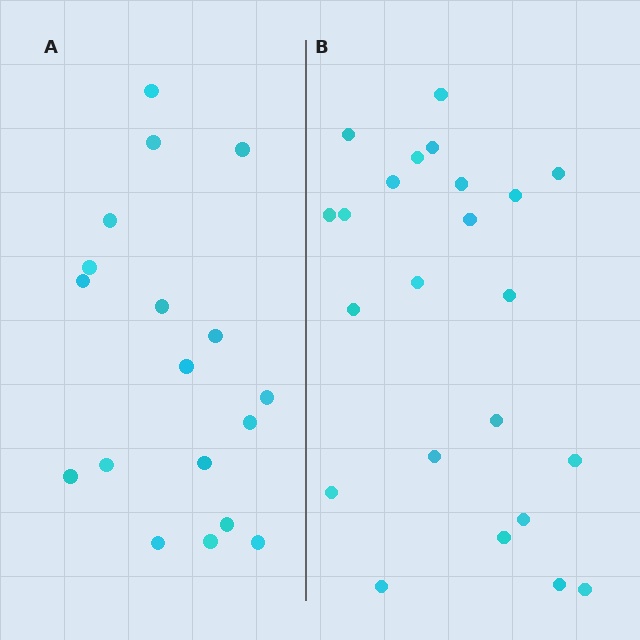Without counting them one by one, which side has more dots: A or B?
Region B (the right region) has more dots.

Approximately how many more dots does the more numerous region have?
Region B has about 5 more dots than region A.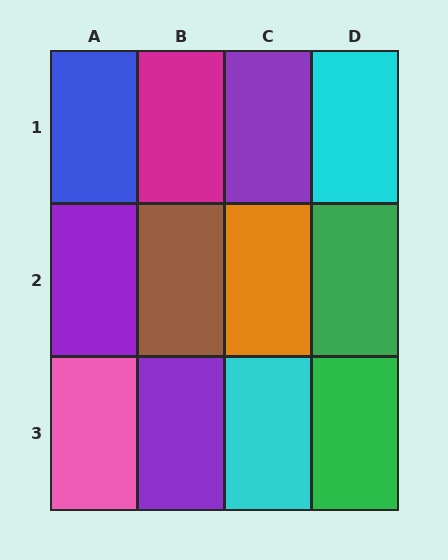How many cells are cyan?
2 cells are cyan.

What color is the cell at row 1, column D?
Cyan.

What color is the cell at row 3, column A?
Pink.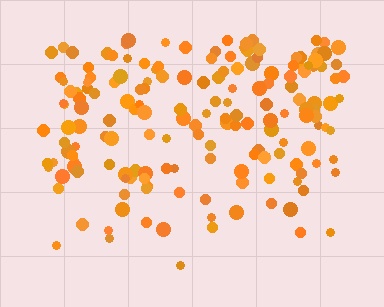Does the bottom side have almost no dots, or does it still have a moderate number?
Still a moderate number, just noticeably fewer than the top.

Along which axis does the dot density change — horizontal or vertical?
Vertical.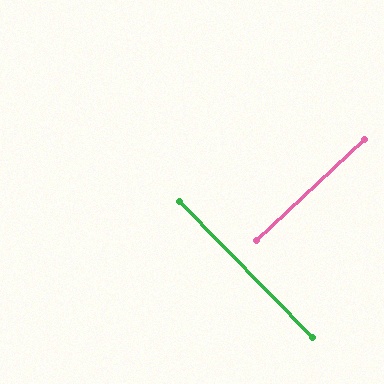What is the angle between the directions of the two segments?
Approximately 89 degrees.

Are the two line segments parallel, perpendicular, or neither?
Perpendicular — they meet at approximately 89°.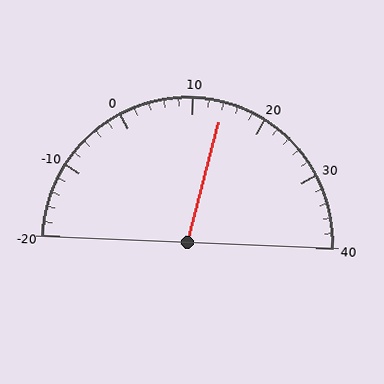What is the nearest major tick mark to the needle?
The nearest major tick mark is 10.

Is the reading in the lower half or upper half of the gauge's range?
The reading is in the upper half of the range (-20 to 40).